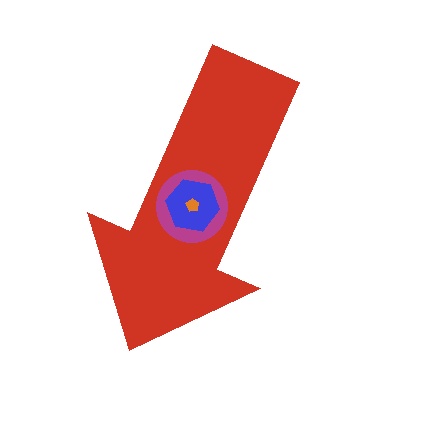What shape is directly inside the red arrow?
The magenta circle.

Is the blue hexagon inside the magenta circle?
Yes.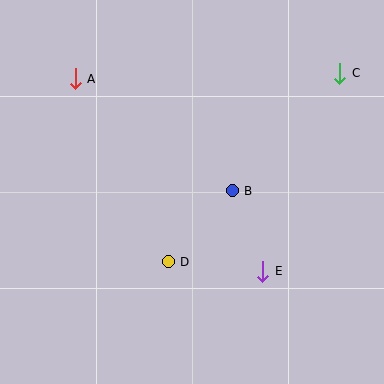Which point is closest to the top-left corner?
Point A is closest to the top-left corner.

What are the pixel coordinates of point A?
Point A is at (75, 79).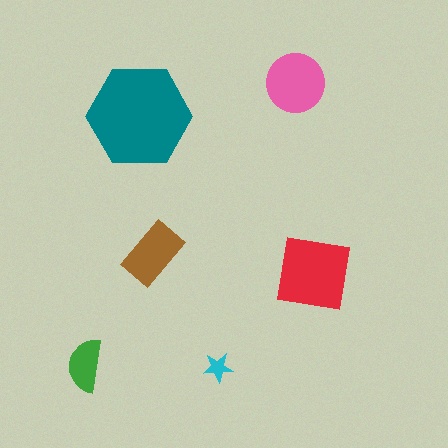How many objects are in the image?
There are 6 objects in the image.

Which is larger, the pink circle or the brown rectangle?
The pink circle.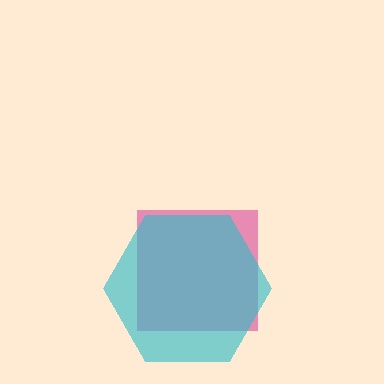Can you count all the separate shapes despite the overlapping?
Yes, there are 2 separate shapes.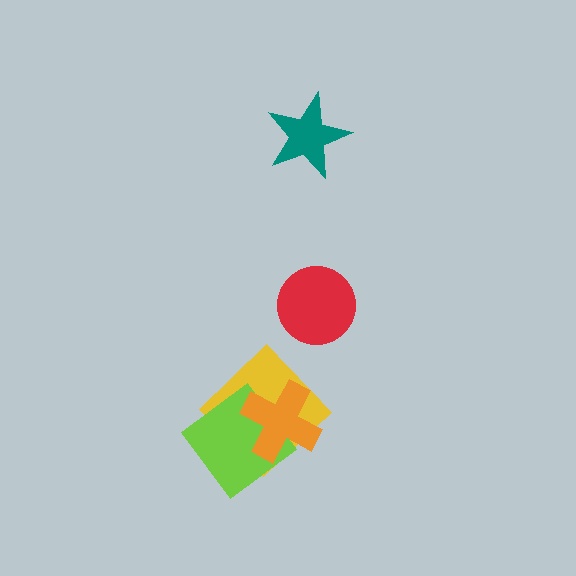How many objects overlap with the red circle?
0 objects overlap with the red circle.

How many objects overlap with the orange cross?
2 objects overlap with the orange cross.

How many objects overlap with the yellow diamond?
2 objects overlap with the yellow diamond.